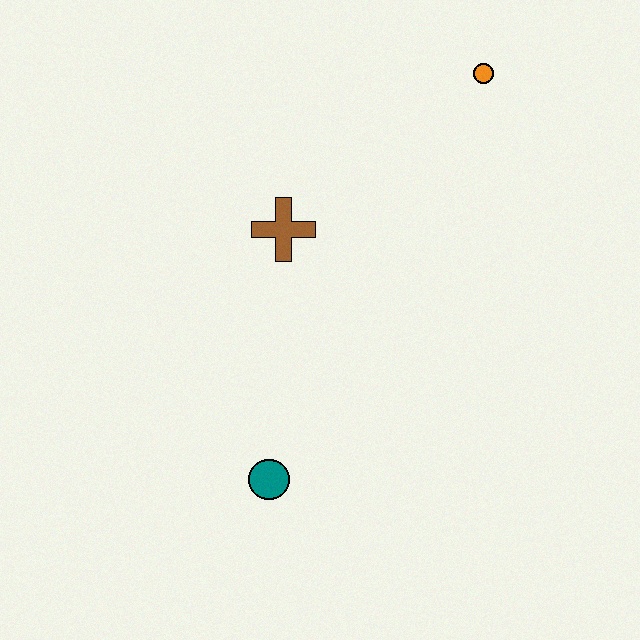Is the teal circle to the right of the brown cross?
No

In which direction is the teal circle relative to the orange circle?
The teal circle is below the orange circle.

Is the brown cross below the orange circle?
Yes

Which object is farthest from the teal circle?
The orange circle is farthest from the teal circle.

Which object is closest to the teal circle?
The brown cross is closest to the teal circle.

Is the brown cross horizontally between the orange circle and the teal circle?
Yes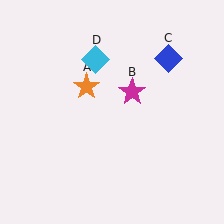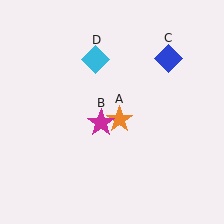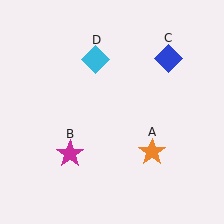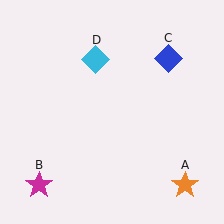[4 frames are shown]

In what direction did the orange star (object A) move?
The orange star (object A) moved down and to the right.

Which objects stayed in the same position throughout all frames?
Blue diamond (object C) and cyan diamond (object D) remained stationary.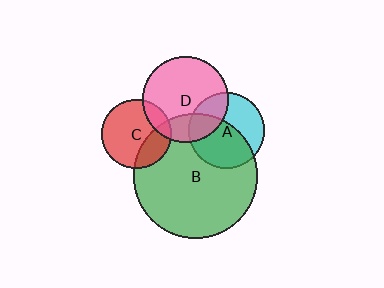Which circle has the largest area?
Circle B (green).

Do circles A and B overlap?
Yes.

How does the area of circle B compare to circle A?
Approximately 2.7 times.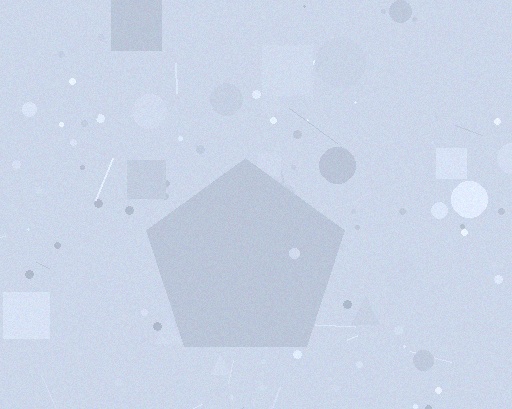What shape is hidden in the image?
A pentagon is hidden in the image.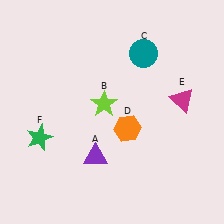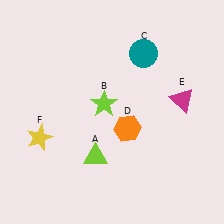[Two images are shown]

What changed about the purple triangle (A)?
In Image 1, A is purple. In Image 2, it changed to lime.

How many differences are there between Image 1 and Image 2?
There are 2 differences between the two images.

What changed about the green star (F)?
In Image 1, F is green. In Image 2, it changed to yellow.